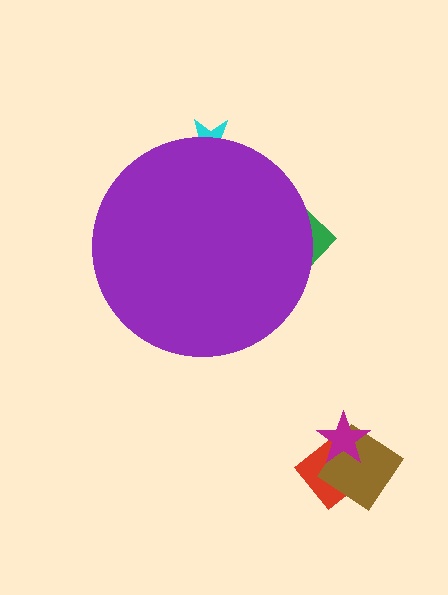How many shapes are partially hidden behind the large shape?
2 shapes are partially hidden.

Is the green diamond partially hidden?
Yes, the green diamond is partially hidden behind the purple circle.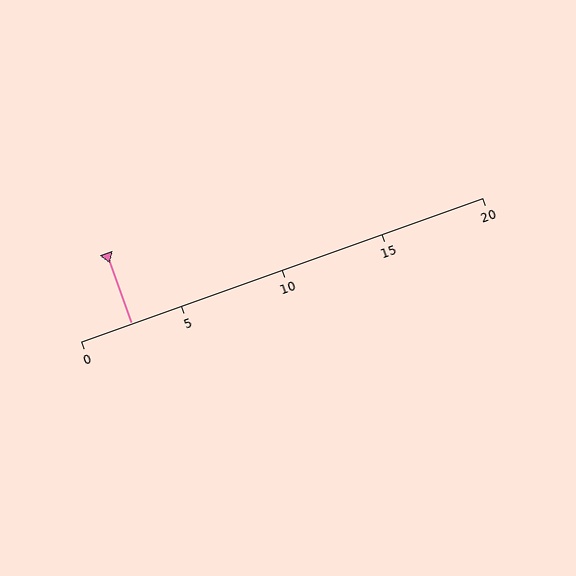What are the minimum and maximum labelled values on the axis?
The axis runs from 0 to 20.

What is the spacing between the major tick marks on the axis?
The major ticks are spaced 5 apart.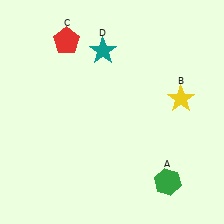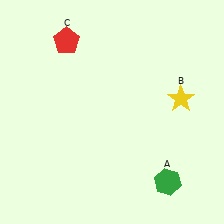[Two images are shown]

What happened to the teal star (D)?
The teal star (D) was removed in Image 2. It was in the top-left area of Image 1.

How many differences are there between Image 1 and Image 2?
There is 1 difference between the two images.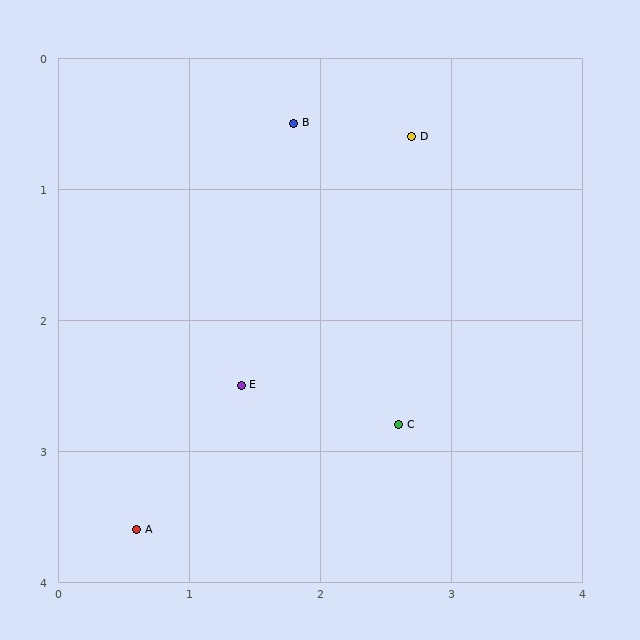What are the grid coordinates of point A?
Point A is at approximately (0.6, 3.6).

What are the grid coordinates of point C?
Point C is at approximately (2.6, 2.8).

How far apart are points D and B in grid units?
Points D and B are about 0.9 grid units apart.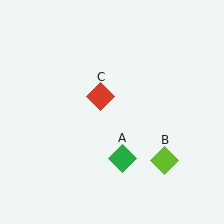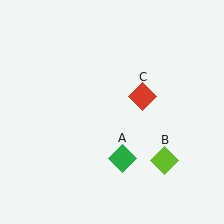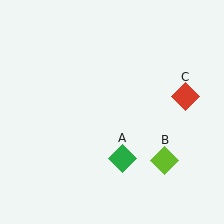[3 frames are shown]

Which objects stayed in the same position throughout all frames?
Green diamond (object A) and lime diamond (object B) remained stationary.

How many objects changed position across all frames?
1 object changed position: red diamond (object C).